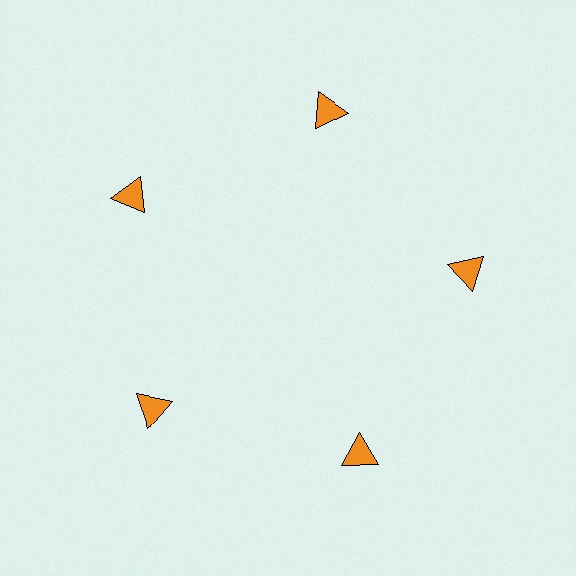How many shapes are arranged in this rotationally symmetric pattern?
There are 5 shapes, arranged in 5 groups of 1.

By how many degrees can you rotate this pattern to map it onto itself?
The pattern maps onto itself every 72 degrees of rotation.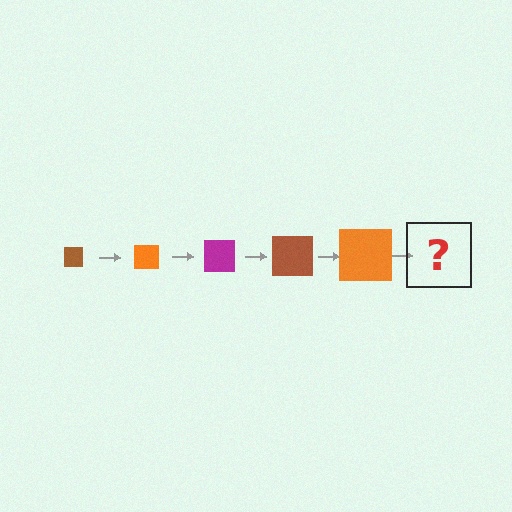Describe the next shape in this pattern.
It should be a magenta square, larger than the previous one.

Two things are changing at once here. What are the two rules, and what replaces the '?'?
The two rules are that the square grows larger each step and the color cycles through brown, orange, and magenta. The '?' should be a magenta square, larger than the previous one.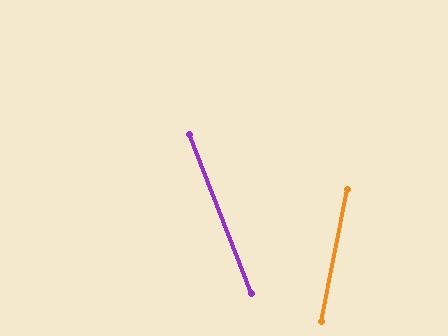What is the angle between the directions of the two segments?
Approximately 32 degrees.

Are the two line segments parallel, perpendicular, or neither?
Neither parallel nor perpendicular — they differ by about 32°.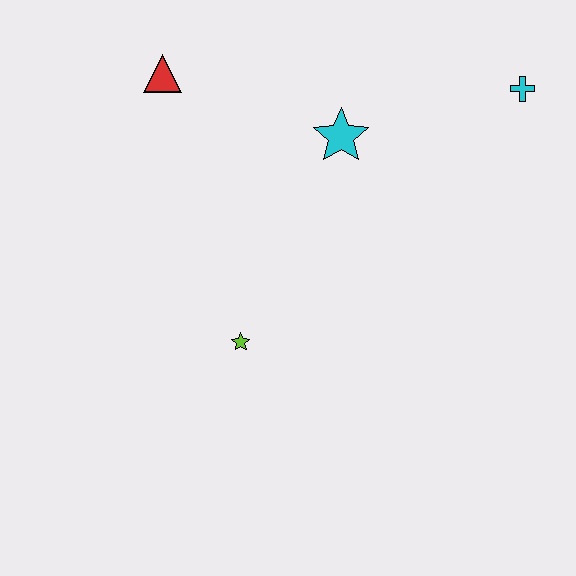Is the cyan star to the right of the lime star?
Yes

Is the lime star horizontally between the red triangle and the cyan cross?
Yes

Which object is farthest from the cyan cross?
The lime star is farthest from the cyan cross.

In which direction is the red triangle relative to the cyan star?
The red triangle is to the left of the cyan star.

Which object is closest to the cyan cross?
The cyan star is closest to the cyan cross.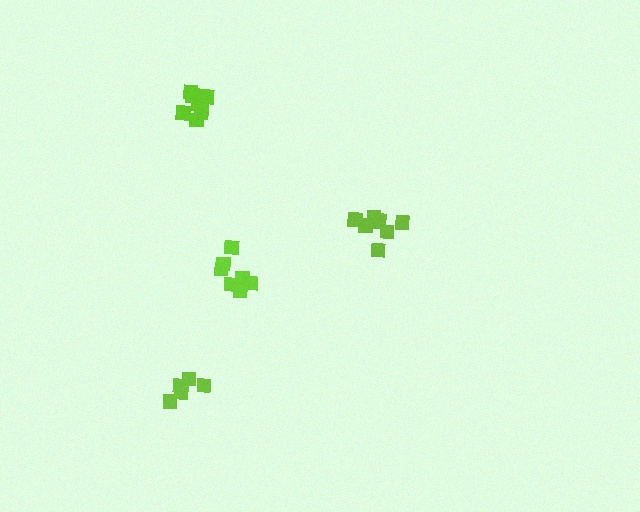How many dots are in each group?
Group 1: 10 dots, Group 2: 7 dots, Group 3: 5 dots, Group 4: 8 dots (30 total).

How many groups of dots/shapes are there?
There are 4 groups.